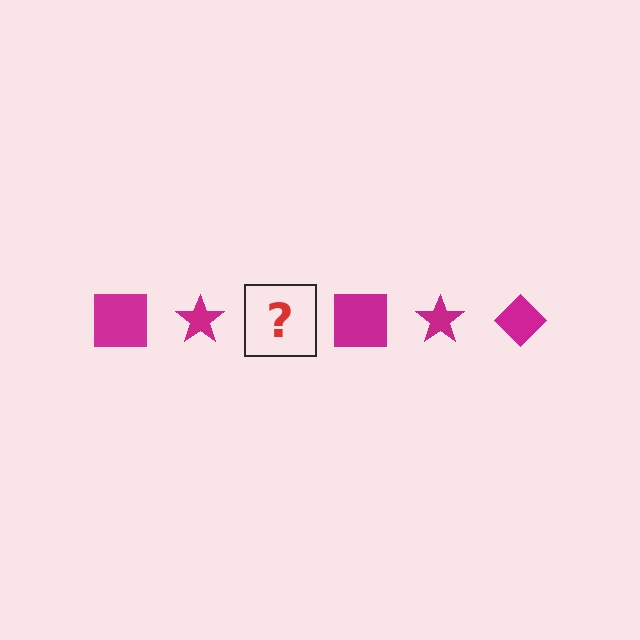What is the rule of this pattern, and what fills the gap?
The rule is that the pattern cycles through square, star, diamond shapes in magenta. The gap should be filled with a magenta diamond.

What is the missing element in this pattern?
The missing element is a magenta diamond.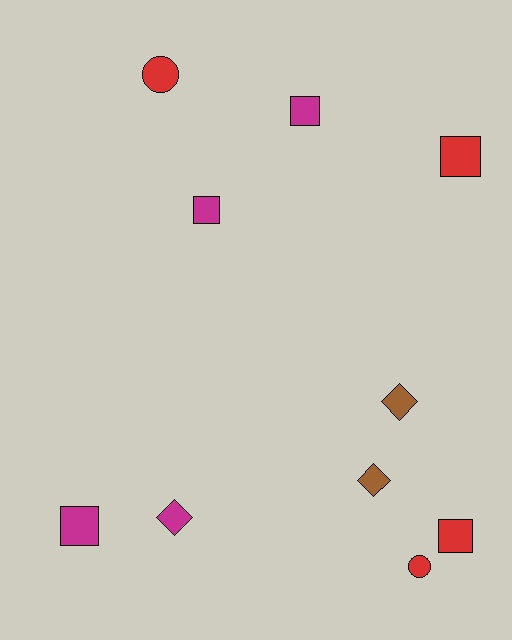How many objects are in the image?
There are 10 objects.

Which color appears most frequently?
Magenta, with 4 objects.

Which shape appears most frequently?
Square, with 5 objects.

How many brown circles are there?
There are no brown circles.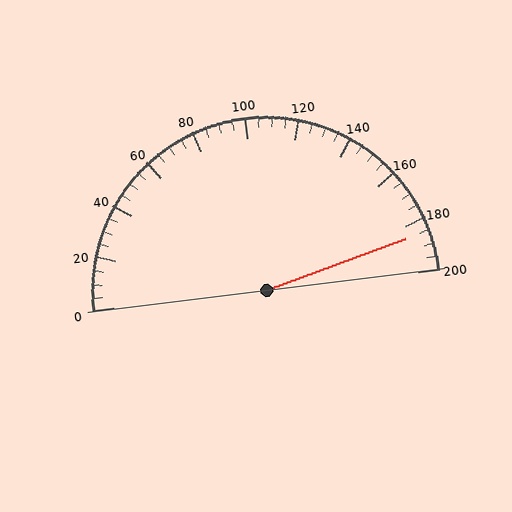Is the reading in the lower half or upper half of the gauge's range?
The reading is in the upper half of the range (0 to 200).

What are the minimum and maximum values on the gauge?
The gauge ranges from 0 to 200.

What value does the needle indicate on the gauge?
The needle indicates approximately 185.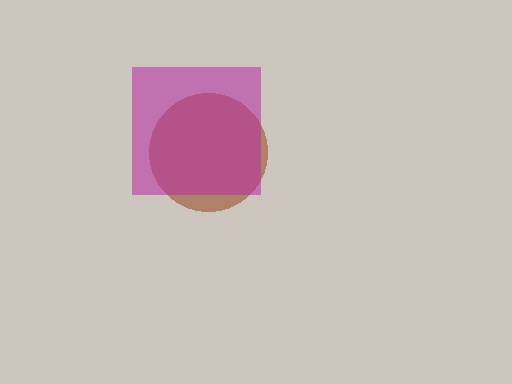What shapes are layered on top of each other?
The layered shapes are: a brown circle, a magenta square.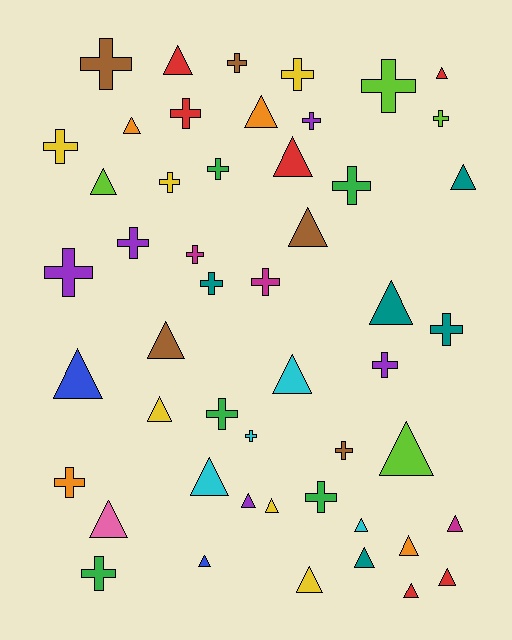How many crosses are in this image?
There are 24 crosses.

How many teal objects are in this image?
There are 5 teal objects.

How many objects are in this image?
There are 50 objects.